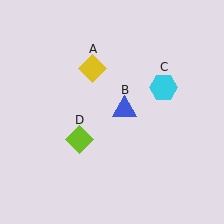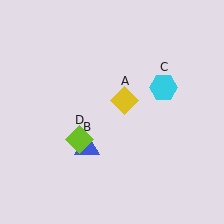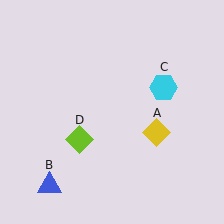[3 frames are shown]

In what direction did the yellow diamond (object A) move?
The yellow diamond (object A) moved down and to the right.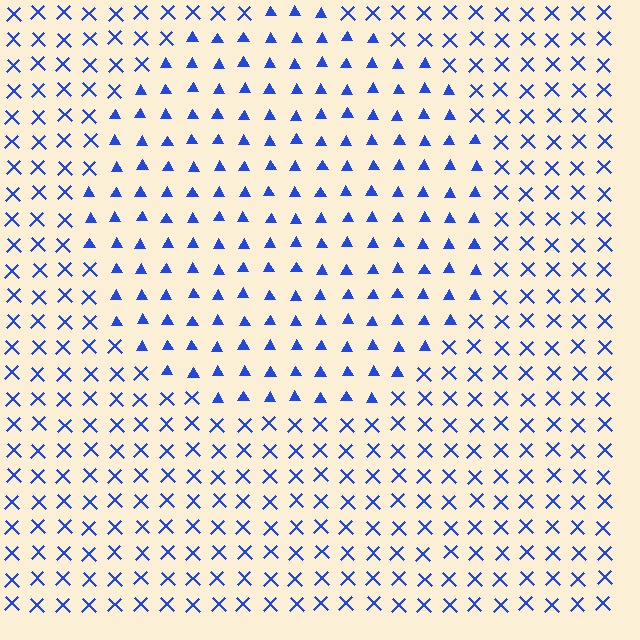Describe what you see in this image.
The image is filled with small blue elements arranged in a uniform grid. A circle-shaped region contains triangles, while the surrounding area contains X marks. The boundary is defined purely by the change in element shape.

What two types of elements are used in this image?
The image uses triangles inside the circle region and X marks outside it.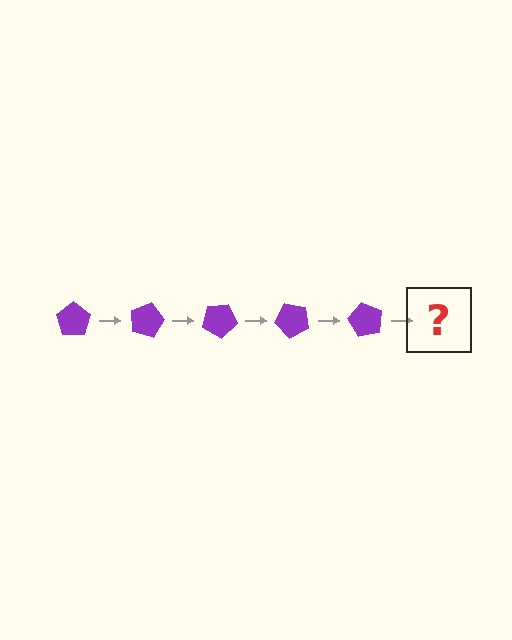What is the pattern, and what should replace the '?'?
The pattern is that the pentagon rotates 15 degrees each step. The '?' should be a purple pentagon rotated 75 degrees.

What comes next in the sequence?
The next element should be a purple pentagon rotated 75 degrees.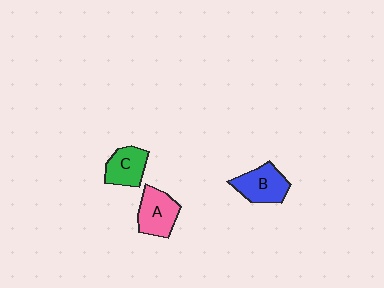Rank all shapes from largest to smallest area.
From largest to smallest: A (pink), B (blue), C (green).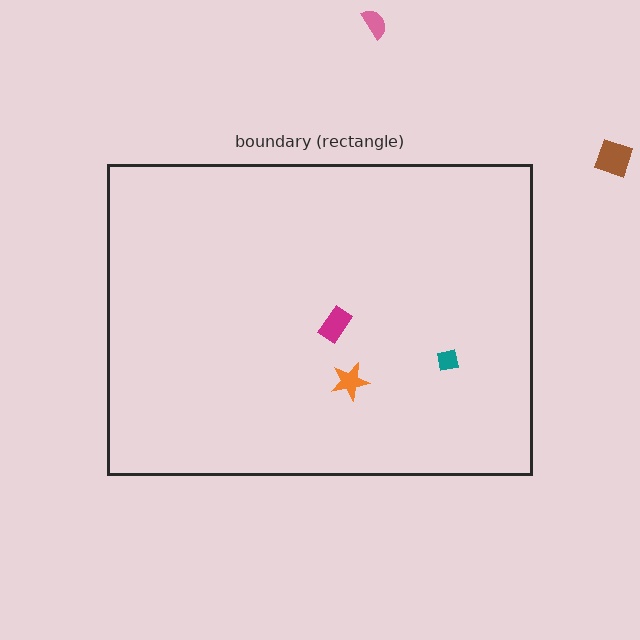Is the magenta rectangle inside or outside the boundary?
Inside.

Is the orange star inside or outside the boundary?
Inside.